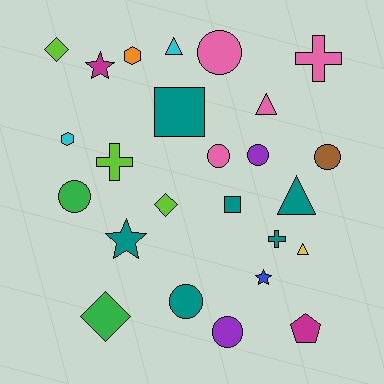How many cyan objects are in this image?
There are 2 cyan objects.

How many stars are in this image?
There are 3 stars.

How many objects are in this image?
There are 25 objects.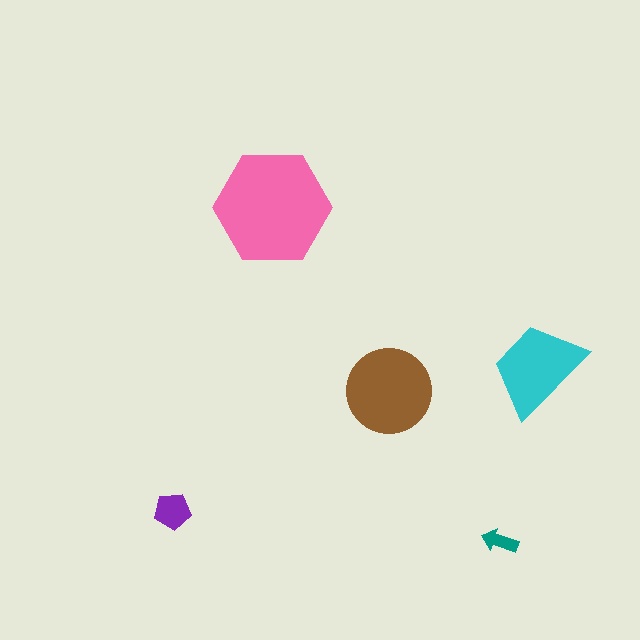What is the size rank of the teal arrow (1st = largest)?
5th.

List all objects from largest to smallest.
The pink hexagon, the brown circle, the cyan trapezoid, the purple pentagon, the teal arrow.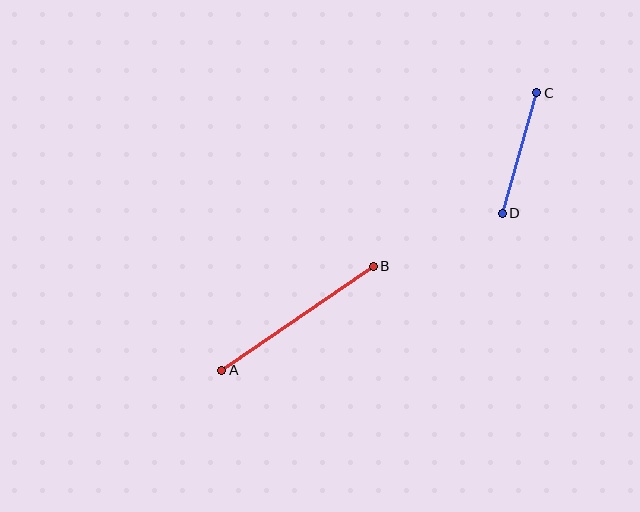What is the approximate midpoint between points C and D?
The midpoint is at approximately (520, 153) pixels.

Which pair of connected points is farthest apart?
Points A and B are farthest apart.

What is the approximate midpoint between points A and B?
The midpoint is at approximately (297, 318) pixels.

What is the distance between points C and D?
The distance is approximately 125 pixels.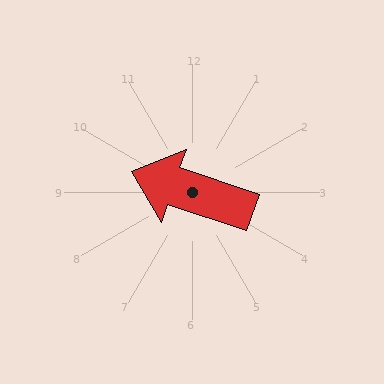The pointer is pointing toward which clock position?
Roughly 10 o'clock.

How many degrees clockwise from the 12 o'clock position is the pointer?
Approximately 289 degrees.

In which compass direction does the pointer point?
West.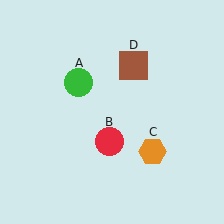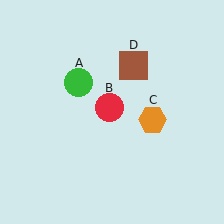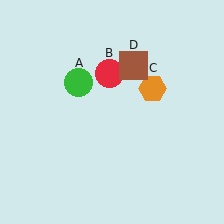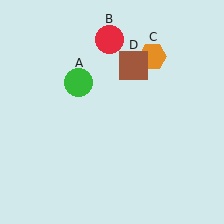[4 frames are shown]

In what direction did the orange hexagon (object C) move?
The orange hexagon (object C) moved up.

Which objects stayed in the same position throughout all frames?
Green circle (object A) and brown square (object D) remained stationary.